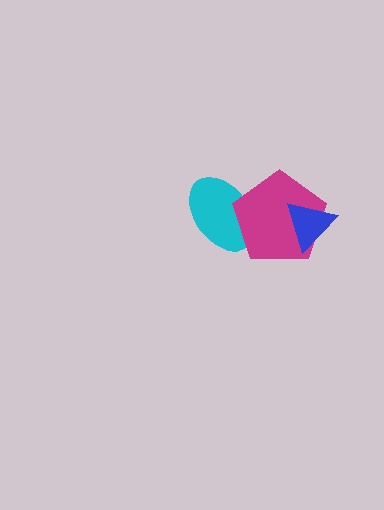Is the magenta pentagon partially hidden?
Yes, it is partially covered by another shape.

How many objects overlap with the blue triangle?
1 object overlaps with the blue triangle.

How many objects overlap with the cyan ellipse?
1 object overlaps with the cyan ellipse.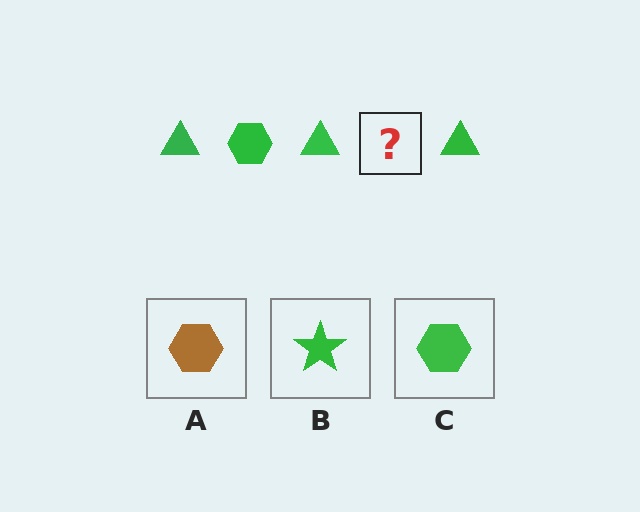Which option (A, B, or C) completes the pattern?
C.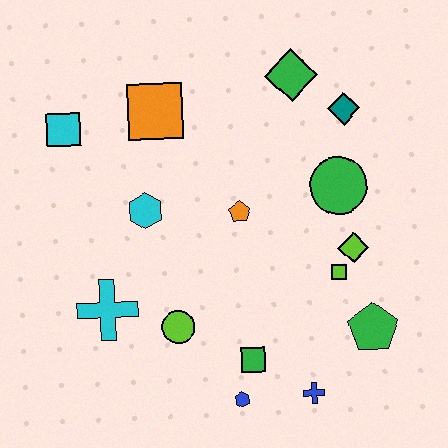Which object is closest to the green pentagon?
The lime square is closest to the green pentagon.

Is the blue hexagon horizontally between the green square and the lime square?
No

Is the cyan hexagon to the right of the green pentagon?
No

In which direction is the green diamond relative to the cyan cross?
The green diamond is above the cyan cross.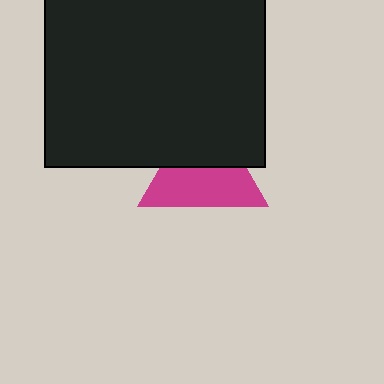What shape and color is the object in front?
The object in front is a black square.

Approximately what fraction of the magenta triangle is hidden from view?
Roughly 42% of the magenta triangle is hidden behind the black square.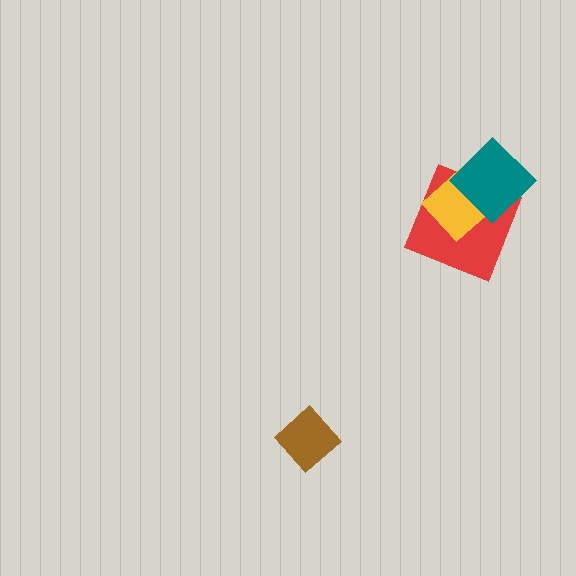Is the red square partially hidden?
Yes, it is partially covered by another shape.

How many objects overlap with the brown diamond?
0 objects overlap with the brown diamond.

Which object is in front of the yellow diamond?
The teal diamond is in front of the yellow diamond.